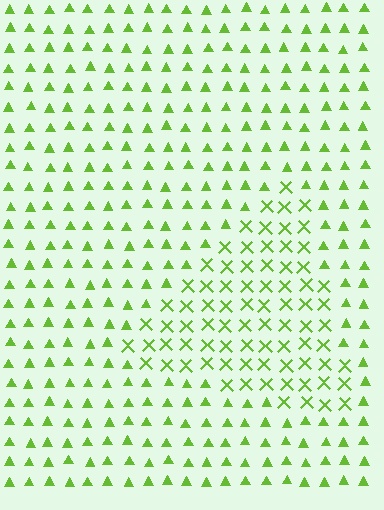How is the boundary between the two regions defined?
The boundary is defined by a change in element shape: X marks inside vs. triangles outside. All elements share the same color and spacing.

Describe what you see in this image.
The image is filled with small lime elements arranged in a uniform grid. A triangle-shaped region contains X marks, while the surrounding area contains triangles. The boundary is defined purely by the change in element shape.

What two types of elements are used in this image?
The image uses X marks inside the triangle region and triangles outside it.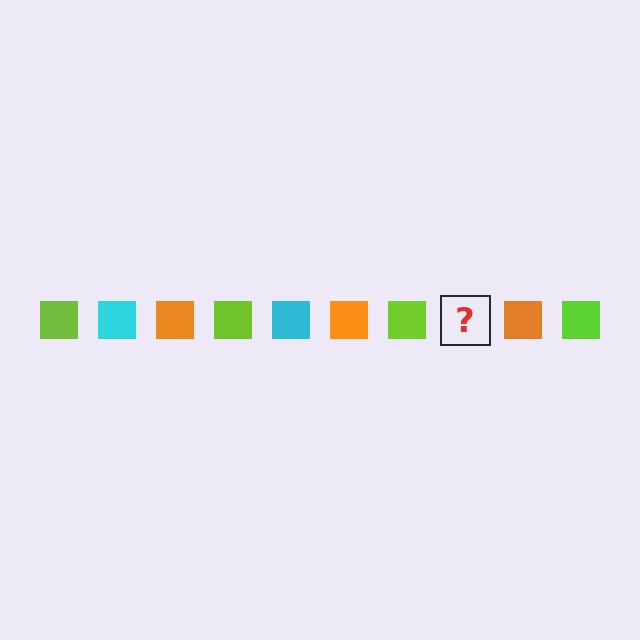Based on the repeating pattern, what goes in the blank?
The blank should be a cyan square.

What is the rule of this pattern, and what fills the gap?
The rule is that the pattern cycles through lime, cyan, orange squares. The gap should be filled with a cyan square.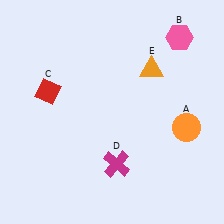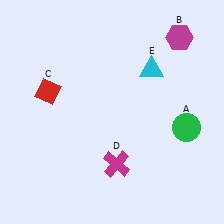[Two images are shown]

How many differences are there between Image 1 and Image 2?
There are 3 differences between the two images.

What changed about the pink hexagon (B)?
In Image 1, B is pink. In Image 2, it changed to magenta.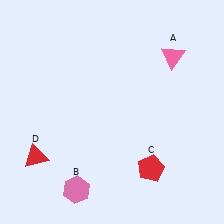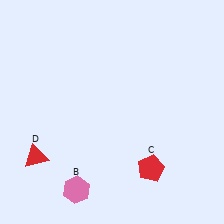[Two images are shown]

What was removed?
The pink triangle (A) was removed in Image 2.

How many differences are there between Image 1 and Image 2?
There is 1 difference between the two images.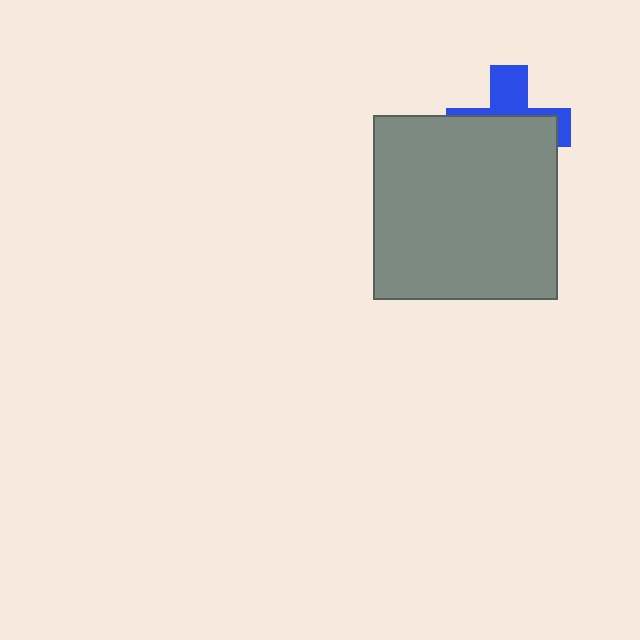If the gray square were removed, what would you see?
You would see the complete blue cross.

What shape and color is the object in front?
The object in front is a gray square.